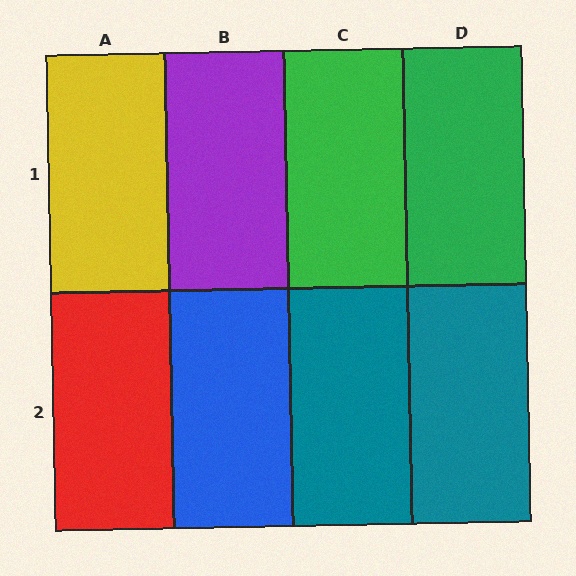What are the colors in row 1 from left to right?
Yellow, purple, green, green.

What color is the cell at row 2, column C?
Teal.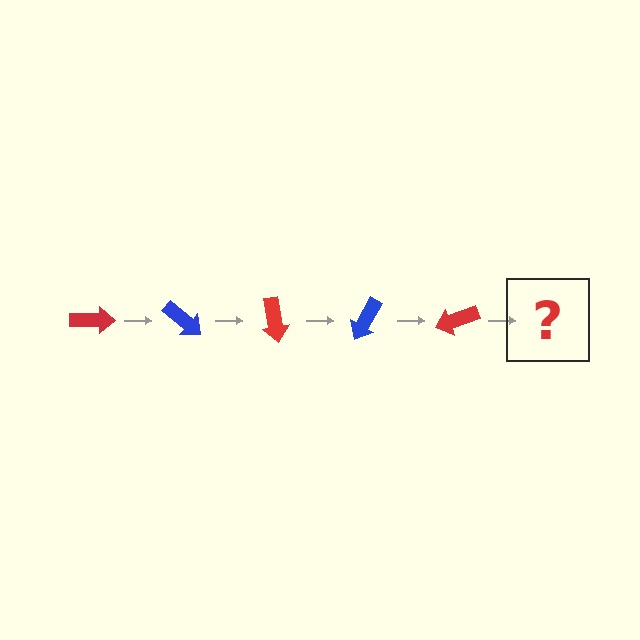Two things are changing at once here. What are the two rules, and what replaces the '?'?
The two rules are that it rotates 40 degrees each step and the color cycles through red and blue. The '?' should be a blue arrow, rotated 200 degrees from the start.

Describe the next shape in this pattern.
It should be a blue arrow, rotated 200 degrees from the start.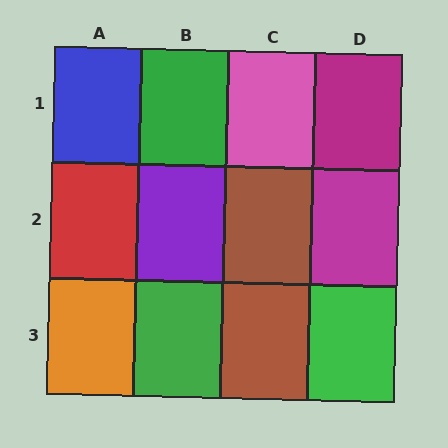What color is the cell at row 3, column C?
Brown.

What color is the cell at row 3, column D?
Green.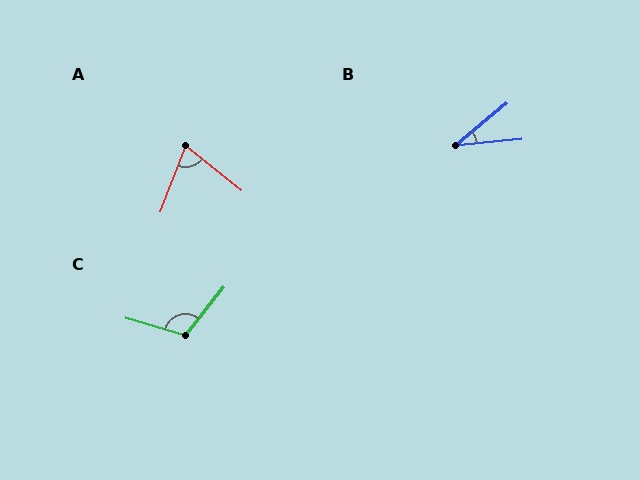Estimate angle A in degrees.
Approximately 72 degrees.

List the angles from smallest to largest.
B (34°), A (72°), C (112°).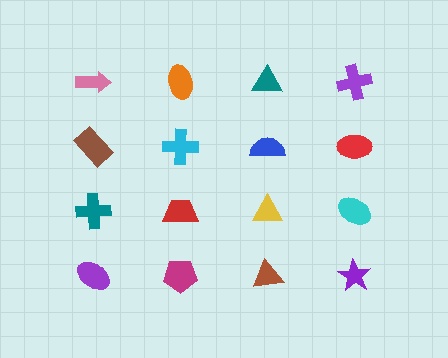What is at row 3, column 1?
A teal cross.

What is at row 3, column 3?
A yellow triangle.